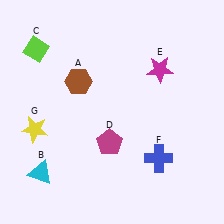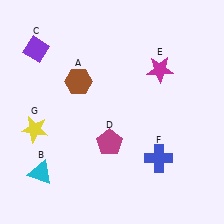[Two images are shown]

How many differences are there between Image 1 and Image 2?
There is 1 difference between the two images.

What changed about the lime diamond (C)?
In Image 1, C is lime. In Image 2, it changed to purple.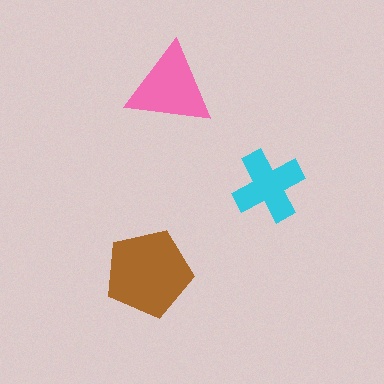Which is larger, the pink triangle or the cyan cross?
The pink triangle.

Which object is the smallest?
The cyan cross.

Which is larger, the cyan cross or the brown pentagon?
The brown pentagon.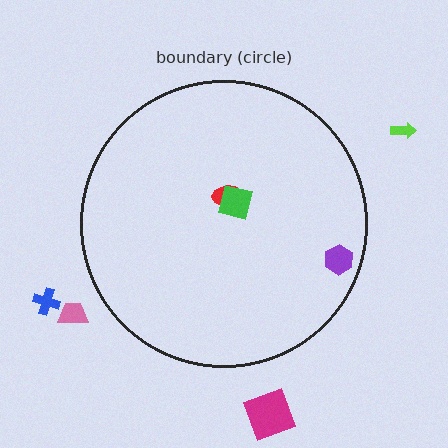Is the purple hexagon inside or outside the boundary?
Inside.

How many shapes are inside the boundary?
3 inside, 4 outside.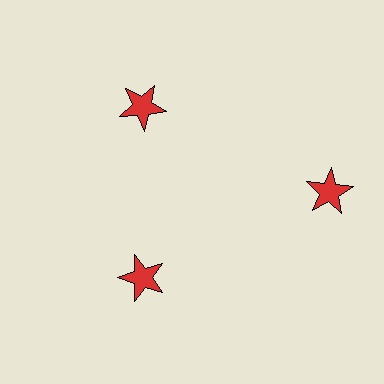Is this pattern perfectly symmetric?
No. The 3 red stars are arranged in a ring, but one element near the 3 o'clock position is pushed outward from the center, breaking the 3-fold rotational symmetry.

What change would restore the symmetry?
The symmetry would be restored by moving it inward, back onto the ring so that all 3 stars sit at equal angles and equal distance from the center.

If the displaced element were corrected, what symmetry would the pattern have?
It would have 3-fold rotational symmetry — the pattern would map onto itself every 120 degrees.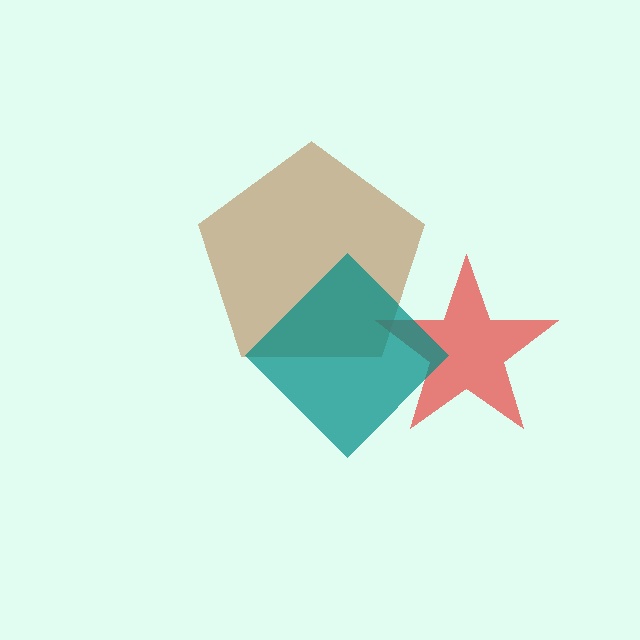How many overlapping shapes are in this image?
There are 3 overlapping shapes in the image.